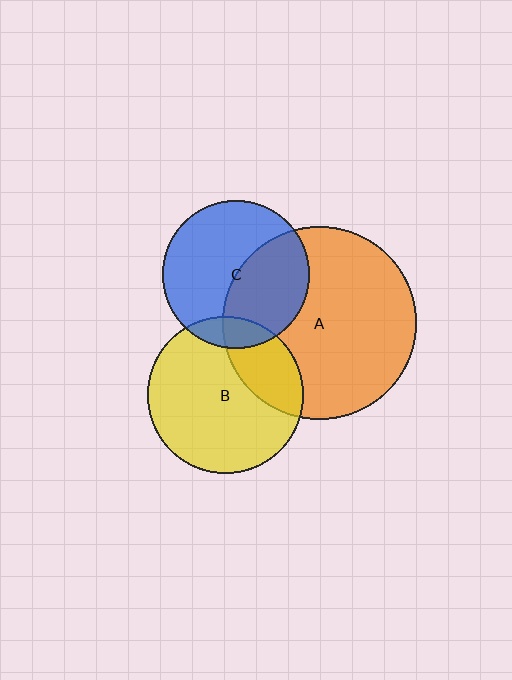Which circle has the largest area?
Circle A (orange).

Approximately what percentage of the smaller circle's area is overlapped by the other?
Approximately 10%.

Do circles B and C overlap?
Yes.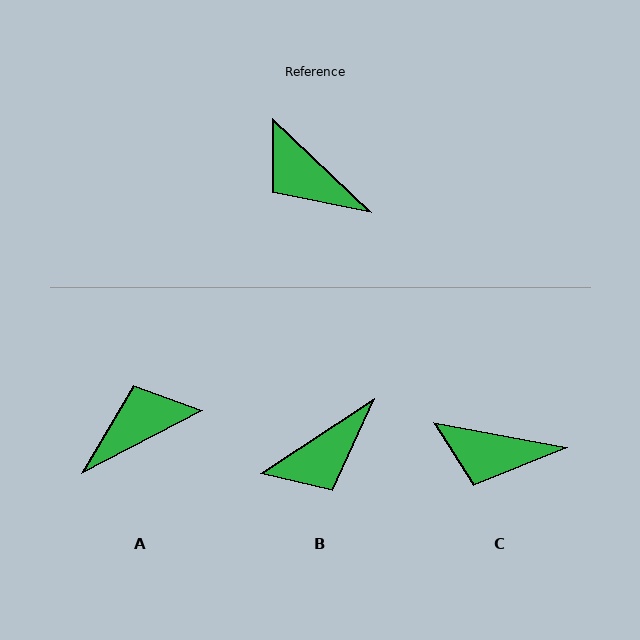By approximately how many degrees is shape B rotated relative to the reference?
Approximately 77 degrees counter-clockwise.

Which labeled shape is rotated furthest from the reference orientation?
A, about 109 degrees away.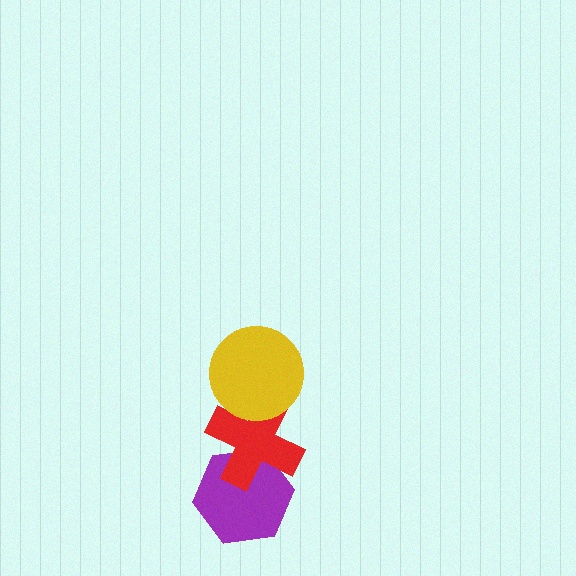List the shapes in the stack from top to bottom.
From top to bottom: the yellow circle, the red cross, the purple hexagon.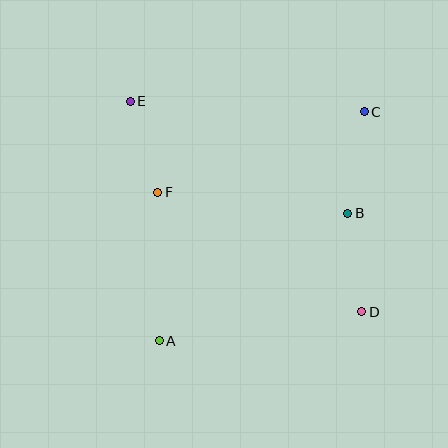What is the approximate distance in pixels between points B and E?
The distance between B and E is approximately 244 pixels.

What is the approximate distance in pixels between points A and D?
The distance between A and D is approximately 204 pixels.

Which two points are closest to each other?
Points E and F are closest to each other.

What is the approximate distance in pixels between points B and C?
The distance between B and C is approximately 103 pixels.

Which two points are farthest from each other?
Points D and E are farthest from each other.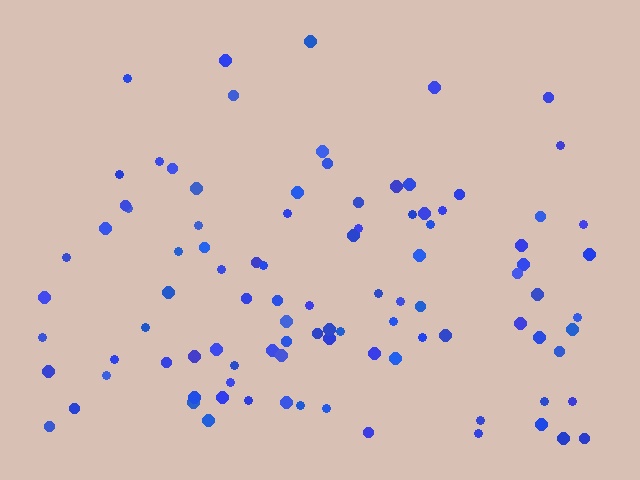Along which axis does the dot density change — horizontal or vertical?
Vertical.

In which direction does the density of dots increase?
From top to bottom, with the bottom side densest.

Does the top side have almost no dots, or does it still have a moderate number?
Still a moderate number, just noticeably fewer than the bottom.